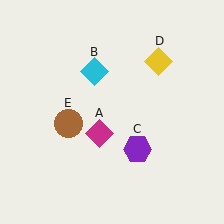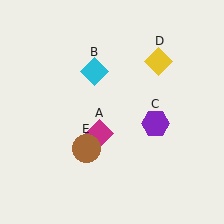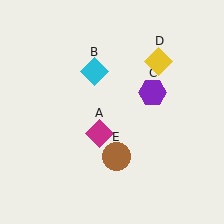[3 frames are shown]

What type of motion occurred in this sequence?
The purple hexagon (object C), brown circle (object E) rotated counterclockwise around the center of the scene.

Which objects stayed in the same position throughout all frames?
Magenta diamond (object A) and cyan diamond (object B) and yellow diamond (object D) remained stationary.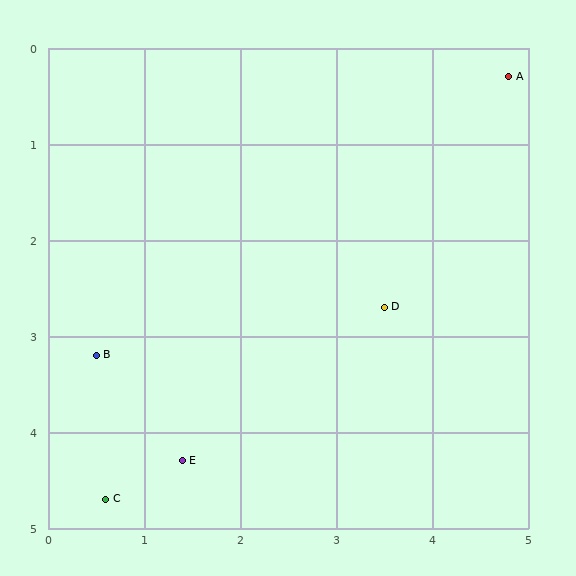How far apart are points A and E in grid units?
Points A and E are about 5.2 grid units apart.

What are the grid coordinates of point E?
Point E is at approximately (1.4, 4.3).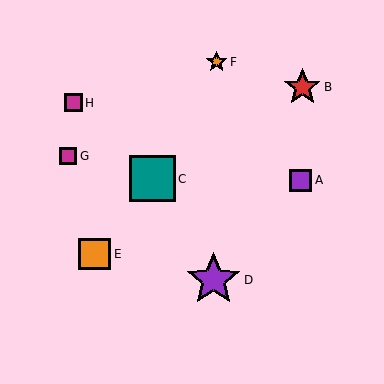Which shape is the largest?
The purple star (labeled D) is the largest.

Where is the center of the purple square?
The center of the purple square is at (301, 180).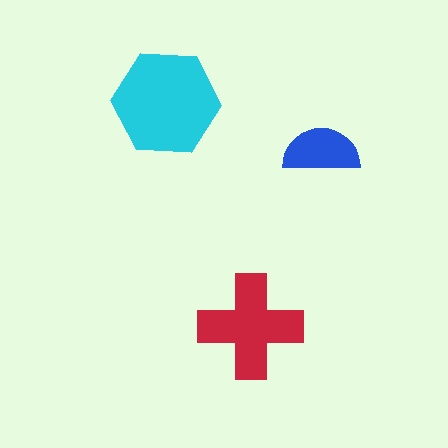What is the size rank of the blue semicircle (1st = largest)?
3rd.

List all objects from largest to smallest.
The cyan hexagon, the red cross, the blue semicircle.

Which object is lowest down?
The red cross is bottommost.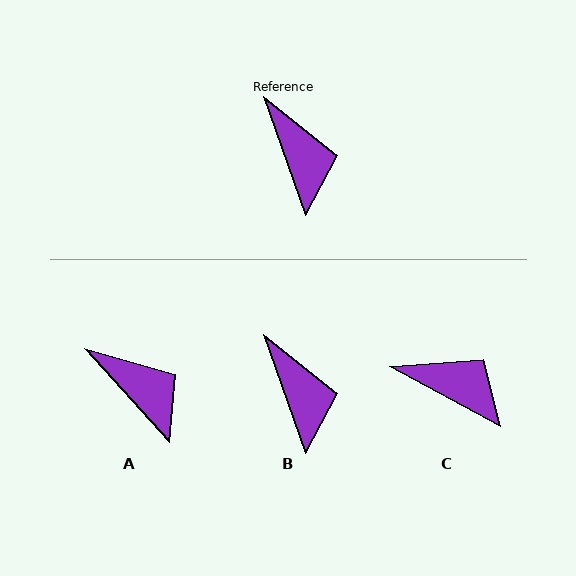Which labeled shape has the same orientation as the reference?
B.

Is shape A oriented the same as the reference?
No, it is off by about 23 degrees.